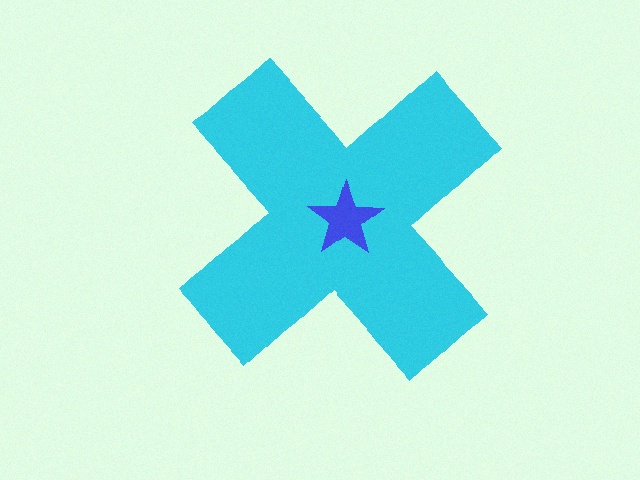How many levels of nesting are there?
2.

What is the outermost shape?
The cyan cross.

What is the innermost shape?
The blue star.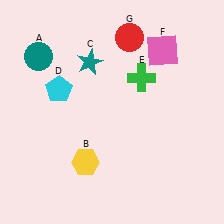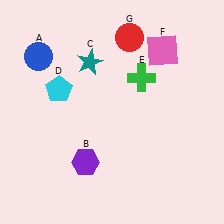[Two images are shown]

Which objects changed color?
A changed from teal to blue. B changed from yellow to purple.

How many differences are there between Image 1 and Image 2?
There are 2 differences between the two images.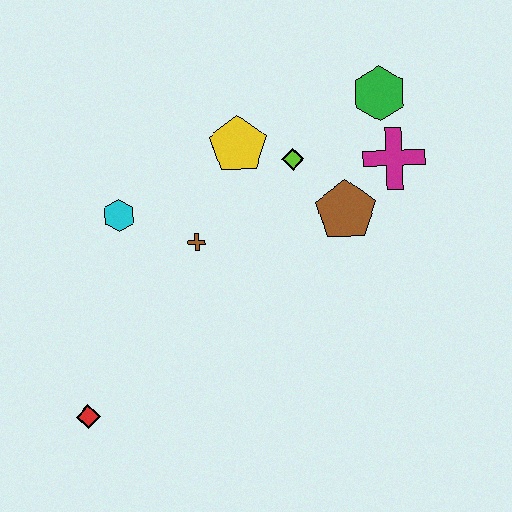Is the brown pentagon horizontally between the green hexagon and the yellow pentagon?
Yes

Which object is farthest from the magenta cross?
The red diamond is farthest from the magenta cross.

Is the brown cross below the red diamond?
No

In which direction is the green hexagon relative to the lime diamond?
The green hexagon is to the right of the lime diamond.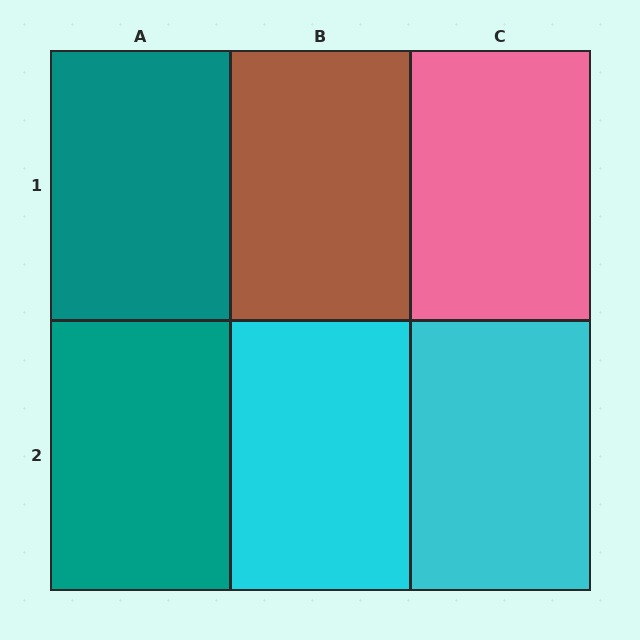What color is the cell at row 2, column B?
Cyan.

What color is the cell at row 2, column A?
Teal.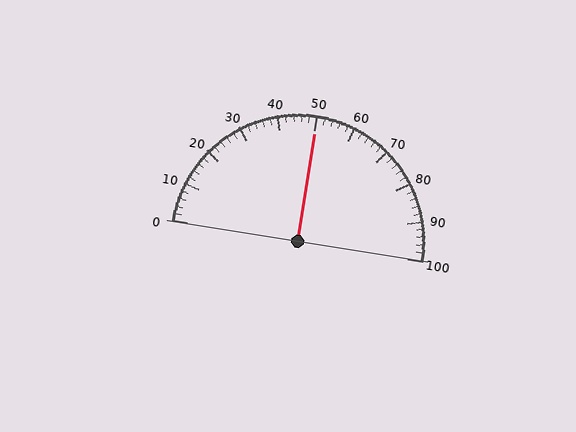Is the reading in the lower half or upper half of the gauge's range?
The reading is in the upper half of the range (0 to 100).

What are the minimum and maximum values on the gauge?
The gauge ranges from 0 to 100.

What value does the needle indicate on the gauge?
The needle indicates approximately 50.